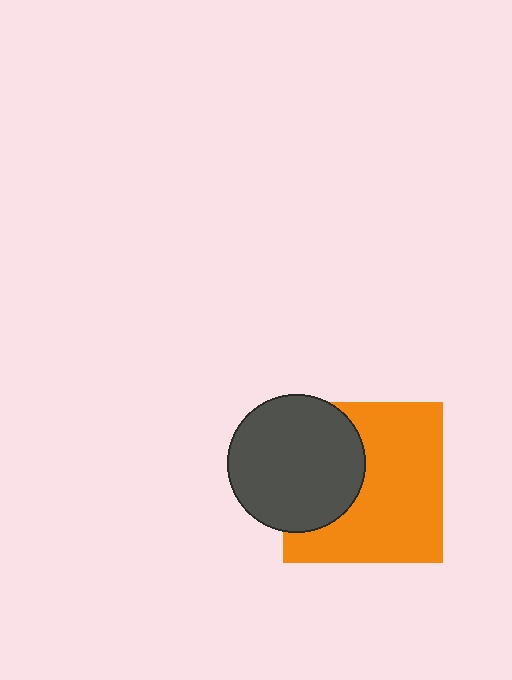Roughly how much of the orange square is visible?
About half of it is visible (roughly 65%).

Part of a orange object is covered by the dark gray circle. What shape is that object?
It is a square.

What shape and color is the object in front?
The object in front is a dark gray circle.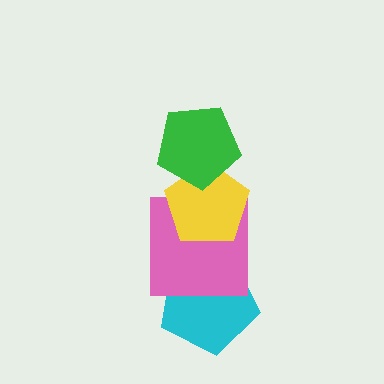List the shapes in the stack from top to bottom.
From top to bottom: the green pentagon, the yellow pentagon, the pink square, the cyan pentagon.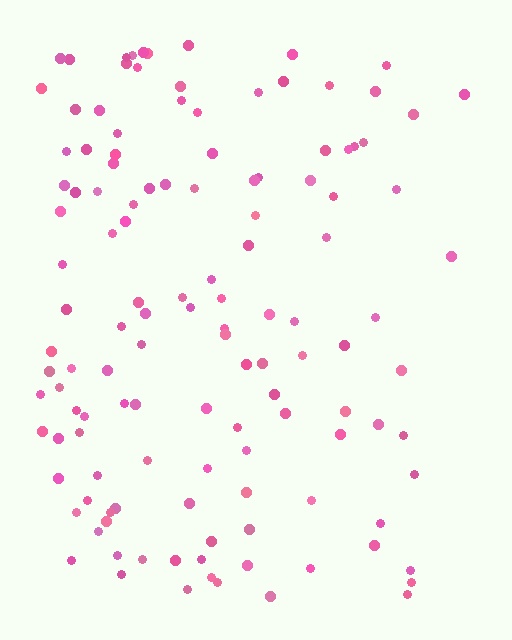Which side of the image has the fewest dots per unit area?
The right.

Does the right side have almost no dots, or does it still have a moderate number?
Still a moderate number, just noticeably fewer than the left.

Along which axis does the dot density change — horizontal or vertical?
Horizontal.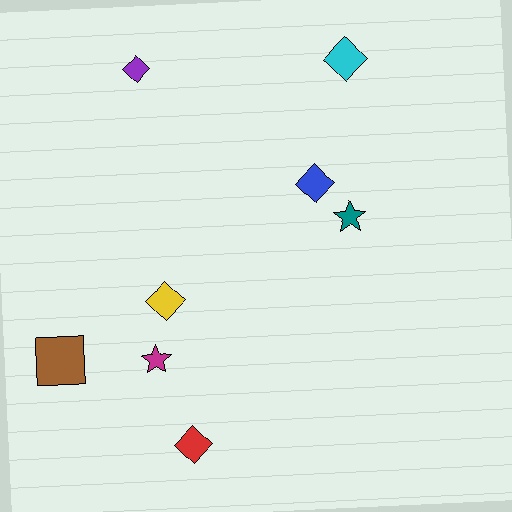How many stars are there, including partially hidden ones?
There are 2 stars.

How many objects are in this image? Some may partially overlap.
There are 8 objects.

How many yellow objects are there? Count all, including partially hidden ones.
There is 1 yellow object.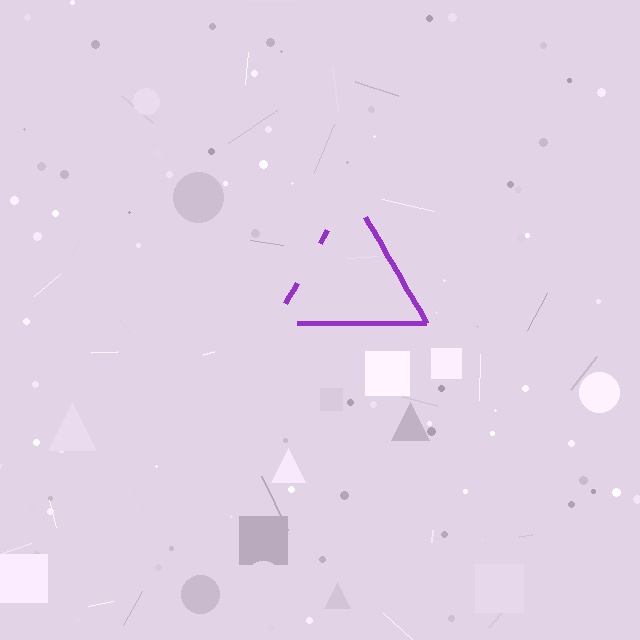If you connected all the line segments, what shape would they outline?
They would outline a triangle.